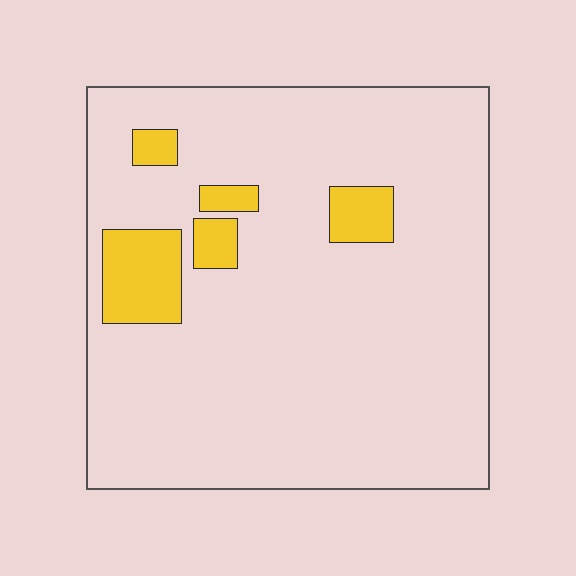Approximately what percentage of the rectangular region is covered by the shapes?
Approximately 10%.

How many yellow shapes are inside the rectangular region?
5.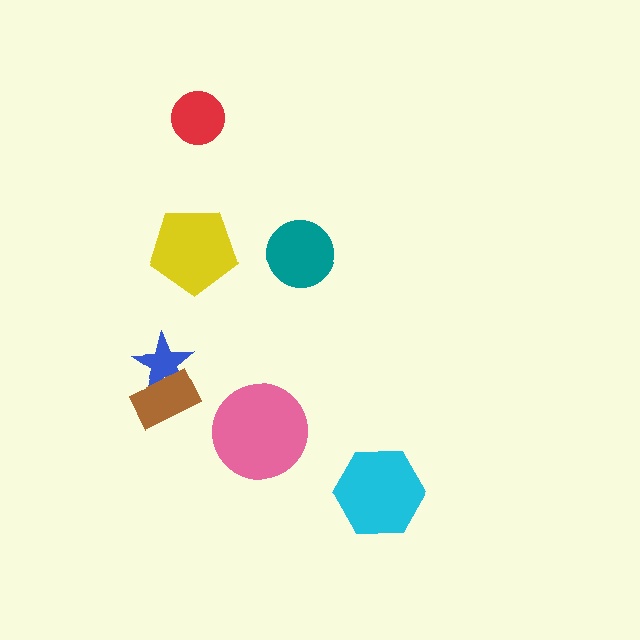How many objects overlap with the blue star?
1 object overlaps with the blue star.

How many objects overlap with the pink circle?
0 objects overlap with the pink circle.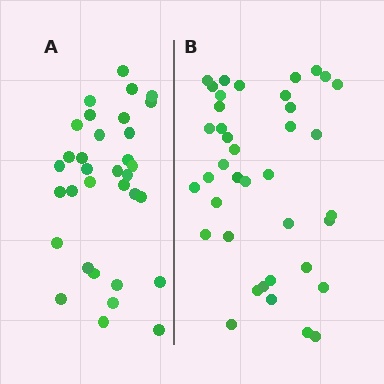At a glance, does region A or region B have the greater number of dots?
Region B (the right region) has more dots.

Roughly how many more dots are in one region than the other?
Region B has about 6 more dots than region A.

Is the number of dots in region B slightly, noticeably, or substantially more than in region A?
Region B has only slightly more — the two regions are fairly close. The ratio is roughly 1.2 to 1.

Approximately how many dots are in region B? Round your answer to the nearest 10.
About 40 dots. (The exact count is 39, which rounds to 40.)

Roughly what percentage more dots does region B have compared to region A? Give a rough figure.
About 20% more.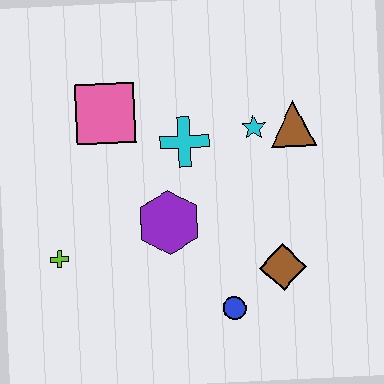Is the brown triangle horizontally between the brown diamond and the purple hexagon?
No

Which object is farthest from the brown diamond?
The pink square is farthest from the brown diamond.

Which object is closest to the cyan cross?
The cyan star is closest to the cyan cross.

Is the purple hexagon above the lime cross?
Yes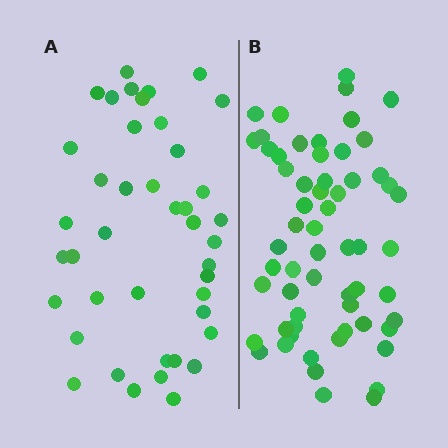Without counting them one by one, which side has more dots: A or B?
Region B (the right region) has more dots.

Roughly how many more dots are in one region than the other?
Region B has approximately 20 more dots than region A.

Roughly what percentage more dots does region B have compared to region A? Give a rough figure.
About 45% more.